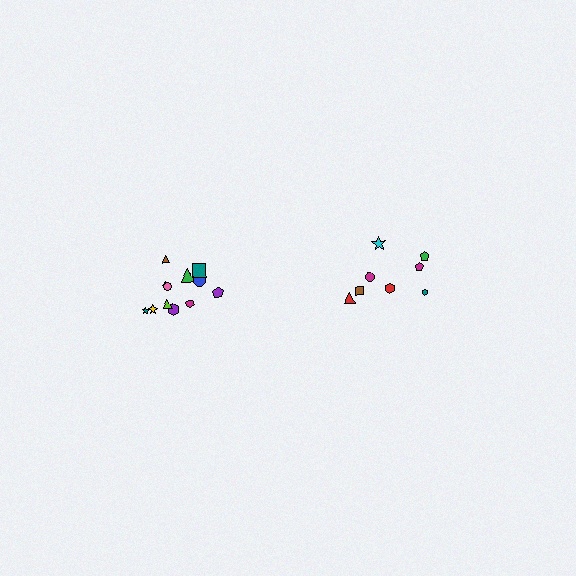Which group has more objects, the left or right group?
The left group.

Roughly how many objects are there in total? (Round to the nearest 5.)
Roughly 20 objects in total.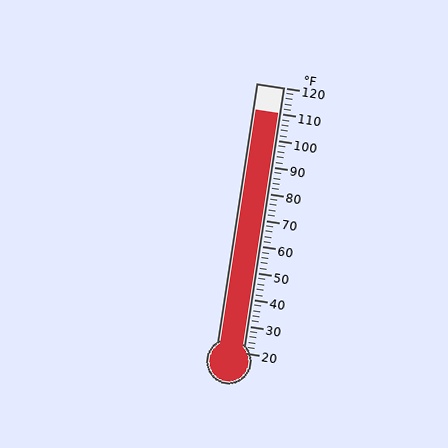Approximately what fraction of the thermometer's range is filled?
The thermometer is filled to approximately 90% of its range.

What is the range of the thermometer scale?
The thermometer scale ranges from 20°F to 120°F.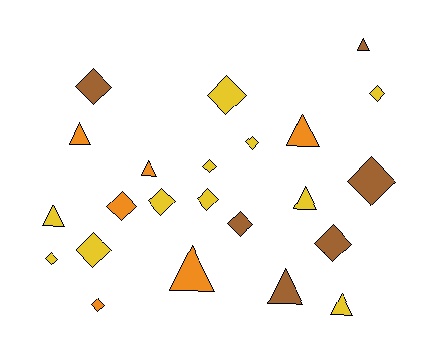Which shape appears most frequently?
Diamond, with 14 objects.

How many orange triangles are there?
There are 4 orange triangles.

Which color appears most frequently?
Yellow, with 11 objects.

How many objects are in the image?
There are 23 objects.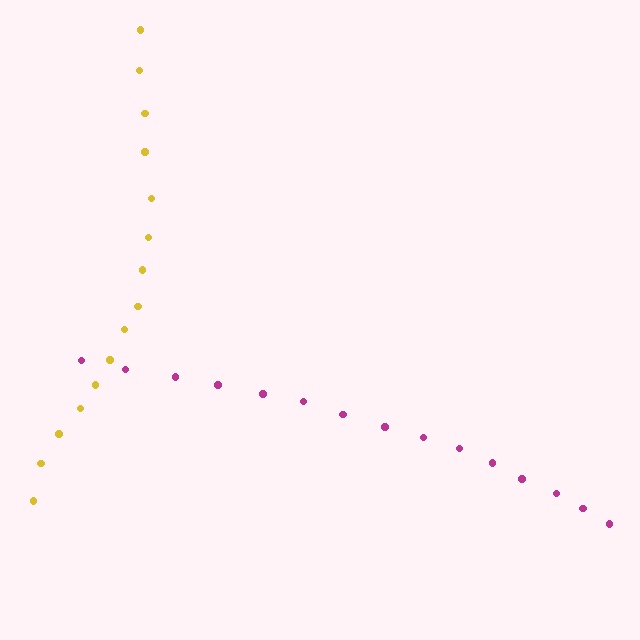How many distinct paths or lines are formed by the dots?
There are 2 distinct paths.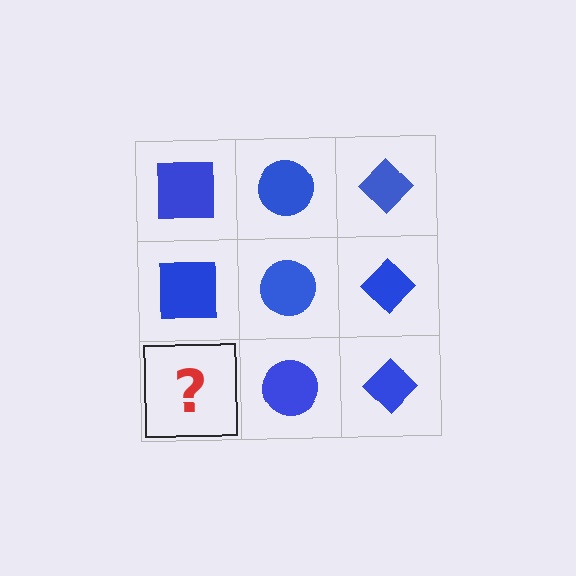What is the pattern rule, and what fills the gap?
The rule is that each column has a consistent shape. The gap should be filled with a blue square.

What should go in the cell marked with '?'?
The missing cell should contain a blue square.